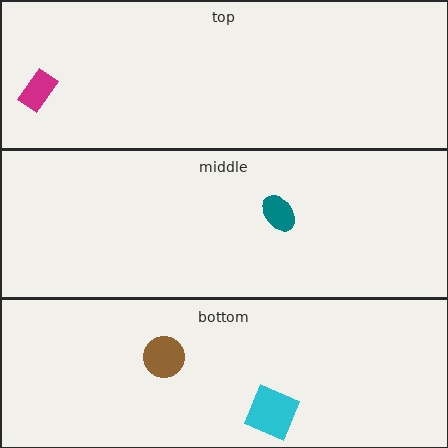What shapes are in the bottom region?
The cyan square, the brown circle.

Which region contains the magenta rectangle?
The top region.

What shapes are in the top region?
The magenta rectangle.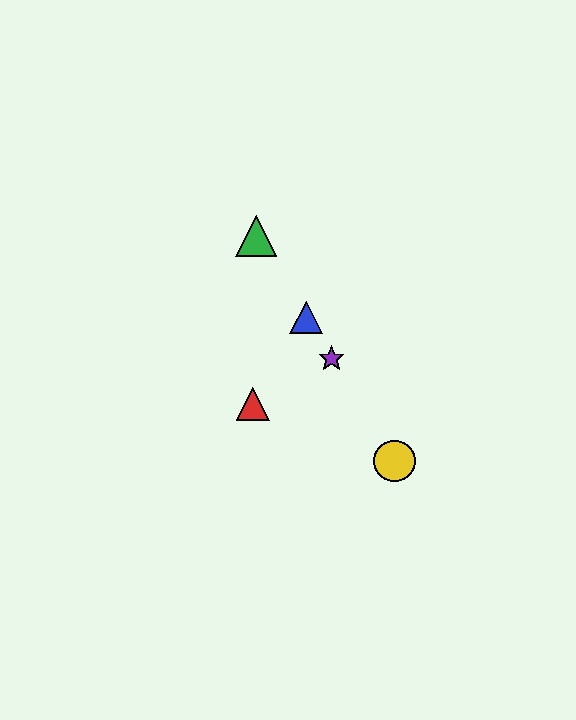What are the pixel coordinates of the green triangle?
The green triangle is at (256, 236).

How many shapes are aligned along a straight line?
4 shapes (the blue triangle, the green triangle, the yellow circle, the purple star) are aligned along a straight line.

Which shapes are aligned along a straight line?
The blue triangle, the green triangle, the yellow circle, the purple star are aligned along a straight line.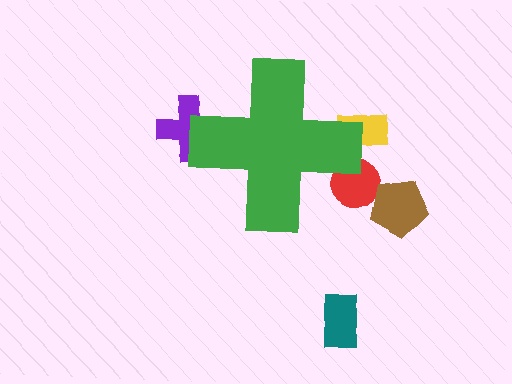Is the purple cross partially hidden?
Yes, the purple cross is partially hidden behind the green cross.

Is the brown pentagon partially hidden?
No, the brown pentagon is fully visible.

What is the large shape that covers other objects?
A green cross.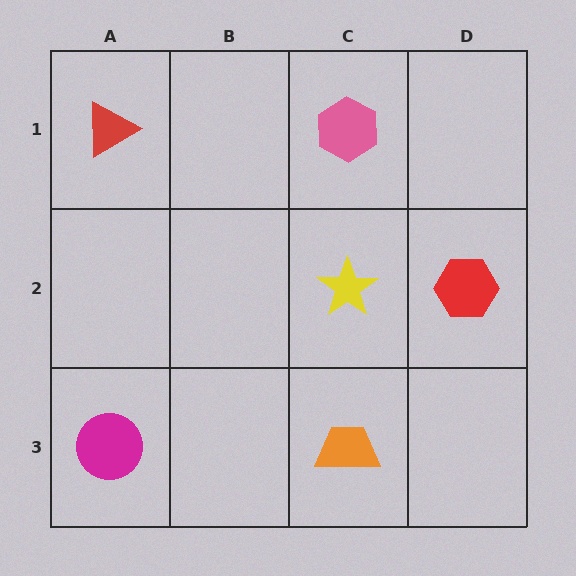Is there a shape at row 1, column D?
No, that cell is empty.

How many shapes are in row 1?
2 shapes.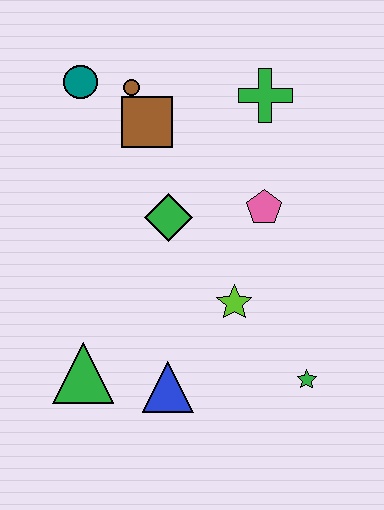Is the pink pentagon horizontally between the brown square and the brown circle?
No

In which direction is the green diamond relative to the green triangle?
The green diamond is above the green triangle.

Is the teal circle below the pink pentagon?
No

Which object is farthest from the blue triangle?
The teal circle is farthest from the blue triangle.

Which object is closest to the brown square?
The brown circle is closest to the brown square.